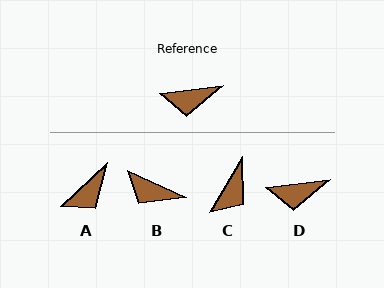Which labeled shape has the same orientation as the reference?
D.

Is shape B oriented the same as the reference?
No, it is off by about 32 degrees.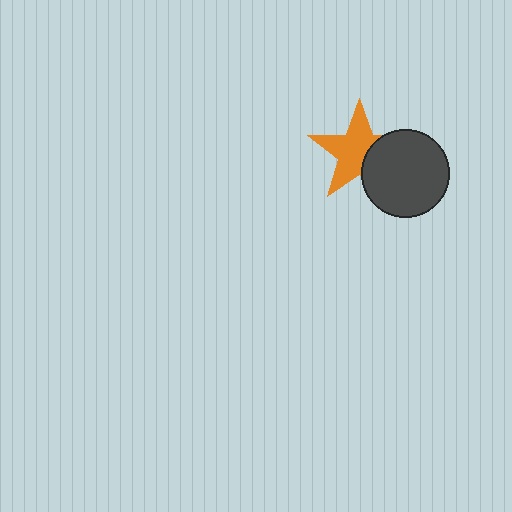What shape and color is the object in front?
The object in front is a dark gray circle.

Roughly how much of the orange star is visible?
Most of it is visible (roughly 66%).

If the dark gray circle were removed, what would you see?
You would see the complete orange star.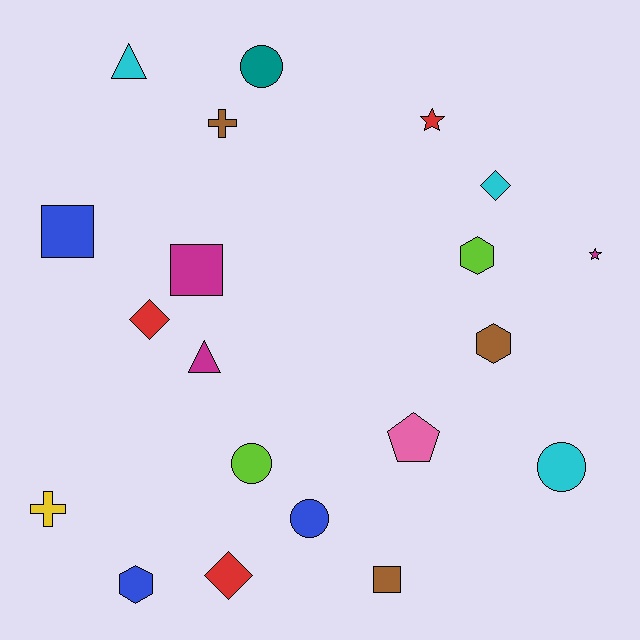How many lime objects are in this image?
There are 2 lime objects.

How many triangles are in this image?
There are 2 triangles.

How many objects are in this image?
There are 20 objects.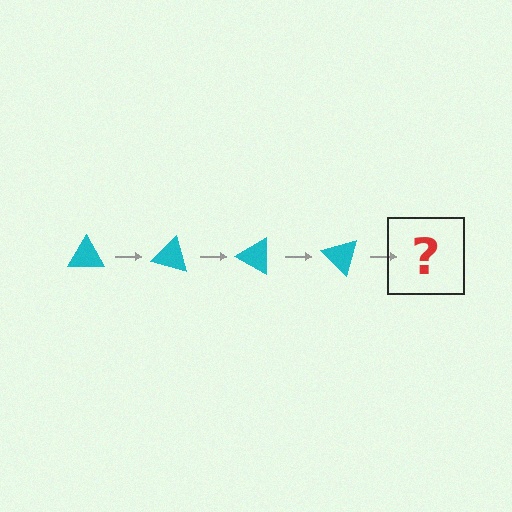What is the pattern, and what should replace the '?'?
The pattern is that the triangle rotates 15 degrees each step. The '?' should be a cyan triangle rotated 60 degrees.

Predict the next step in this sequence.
The next step is a cyan triangle rotated 60 degrees.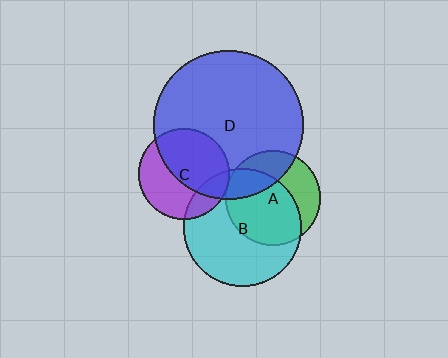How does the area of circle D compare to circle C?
Approximately 2.7 times.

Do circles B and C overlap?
Yes.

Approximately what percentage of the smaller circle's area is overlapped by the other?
Approximately 20%.